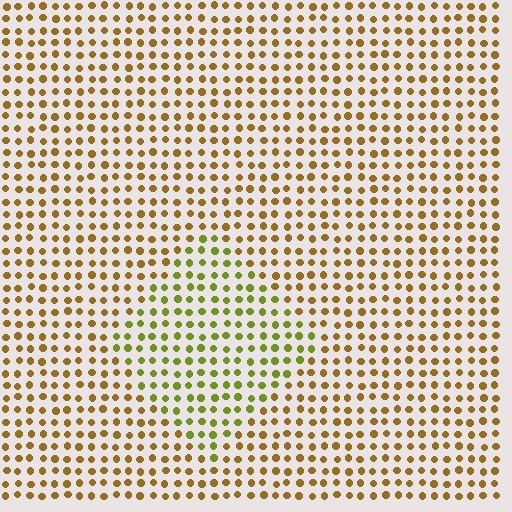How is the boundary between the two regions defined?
The boundary is defined purely by a slight shift in hue (about 38 degrees). Spacing, size, and orientation are identical on both sides.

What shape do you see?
I see a diamond.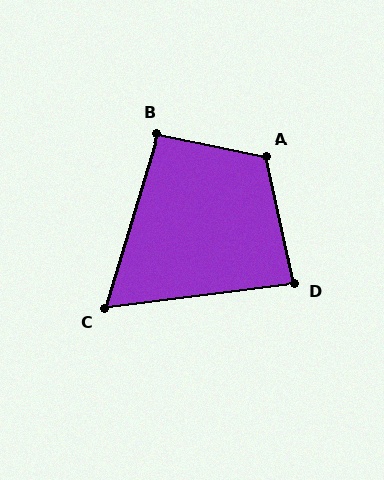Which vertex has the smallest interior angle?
C, at approximately 66 degrees.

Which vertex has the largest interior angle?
A, at approximately 114 degrees.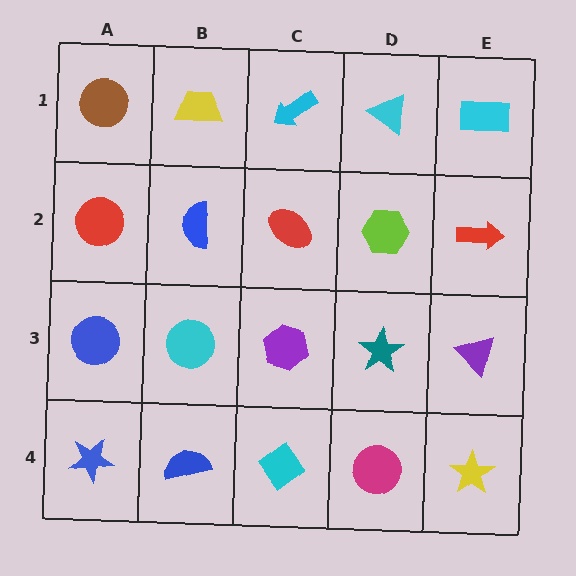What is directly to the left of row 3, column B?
A blue circle.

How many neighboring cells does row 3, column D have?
4.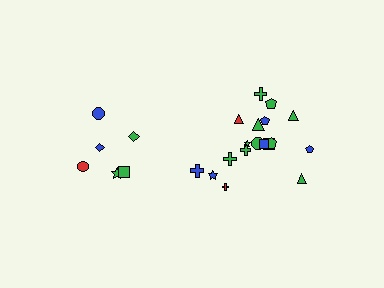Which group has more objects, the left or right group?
The right group.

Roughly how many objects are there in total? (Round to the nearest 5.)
Roughly 25 objects in total.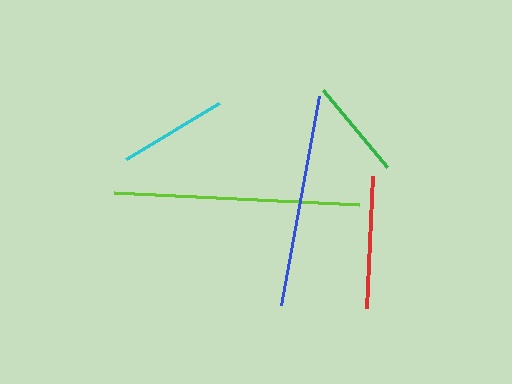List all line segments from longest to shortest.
From longest to shortest: lime, blue, red, cyan, green.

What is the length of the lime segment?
The lime segment is approximately 245 pixels long.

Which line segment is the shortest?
The green line is the shortest at approximately 100 pixels.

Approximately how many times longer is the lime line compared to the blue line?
The lime line is approximately 1.1 times the length of the blue line.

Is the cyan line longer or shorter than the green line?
The cyan line is longer than the green line.